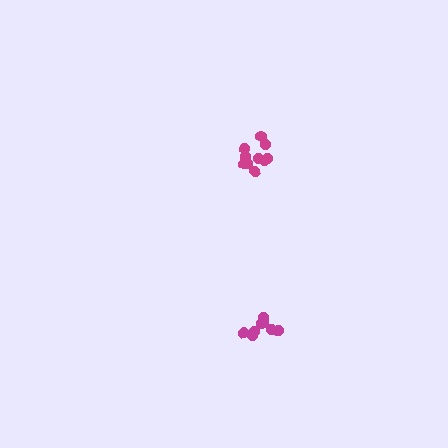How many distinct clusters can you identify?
There are 2 distinct clusters.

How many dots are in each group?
Group 1: 10 dots, Group 2: 8 dots (18 total).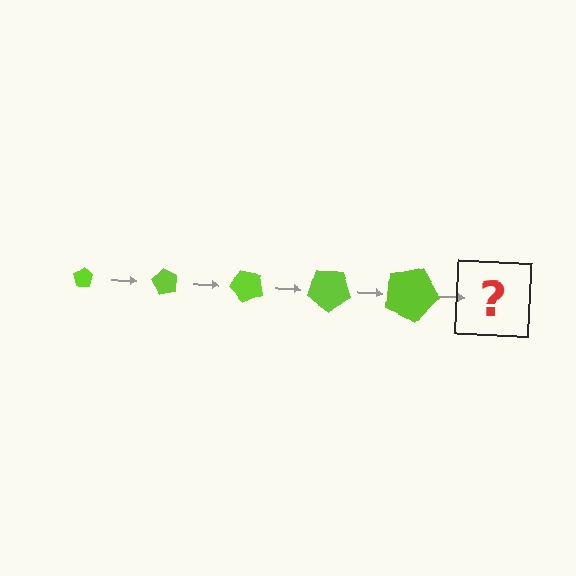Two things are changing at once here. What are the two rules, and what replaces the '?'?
The two rules are that the pentagon grows larger each step and it rotates 60 degrees each step. The '?' should be a pentagon, larger than the previous one and rotated 300 degrees from the start.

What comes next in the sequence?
The next element should be a pentagon, larger than the previous one and rotated 300 degrees from the start.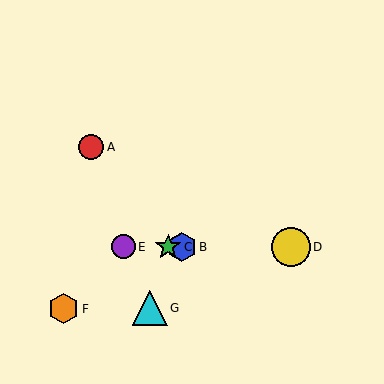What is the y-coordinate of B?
Object B is at y≈247.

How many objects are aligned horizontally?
4 objects (B, C, D, E) are aligned horizontally.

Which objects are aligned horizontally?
Objects B, C, D, E are aligned horizontally.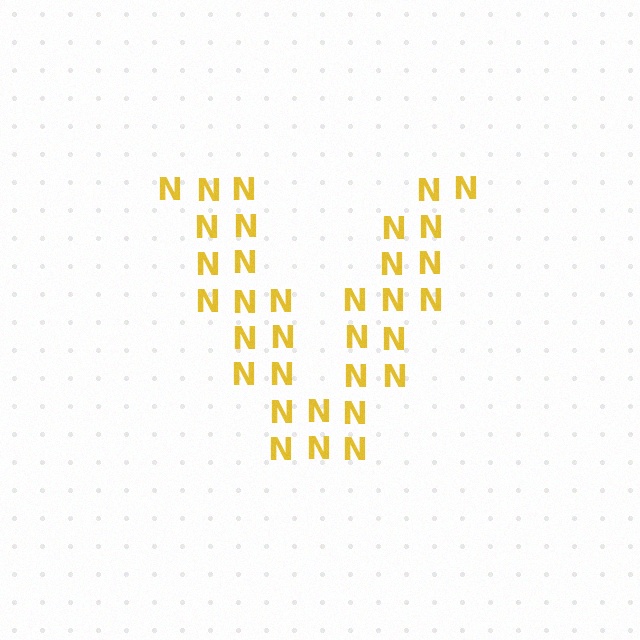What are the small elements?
The small elements are letter N's.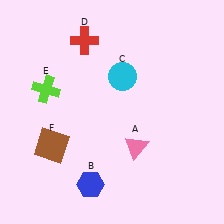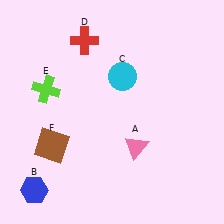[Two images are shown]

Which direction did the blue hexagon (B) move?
The blue hexagon (B) moved left.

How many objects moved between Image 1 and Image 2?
1 object moved between the two images.